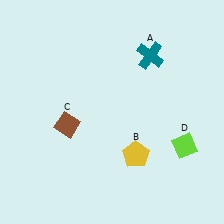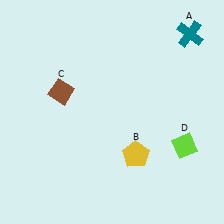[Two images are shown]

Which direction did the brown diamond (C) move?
The brown diamond (C) moved up.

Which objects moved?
The objects that moved are: the teal cross (A), the brown diamond (C).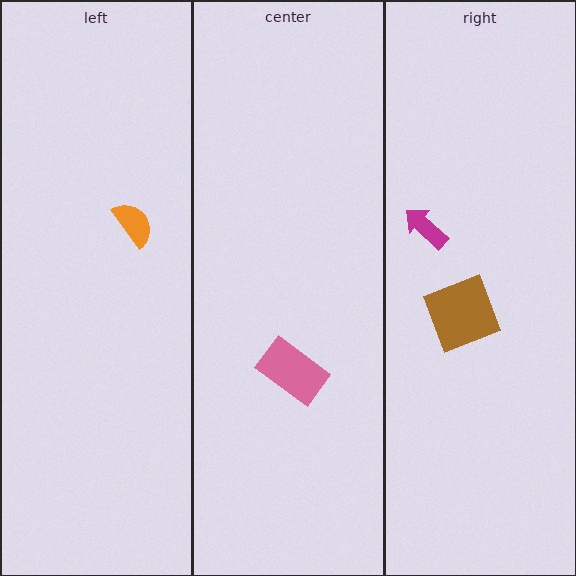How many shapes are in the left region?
1.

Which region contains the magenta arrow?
The right region.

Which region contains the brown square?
The right region.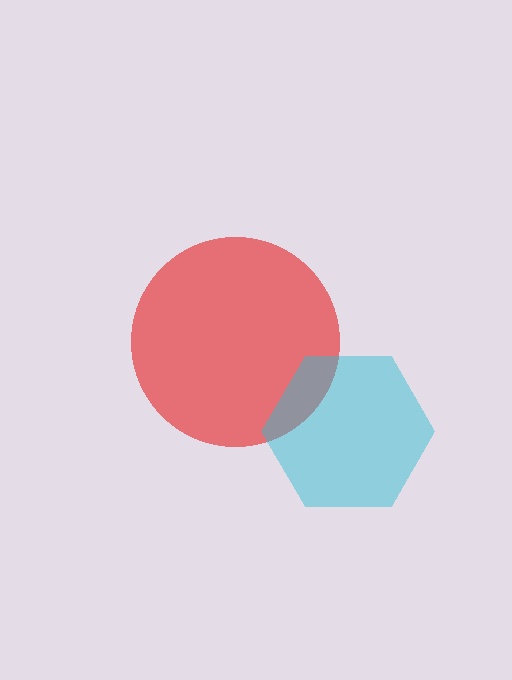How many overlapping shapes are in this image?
There are 2 overlapping shapes in the image.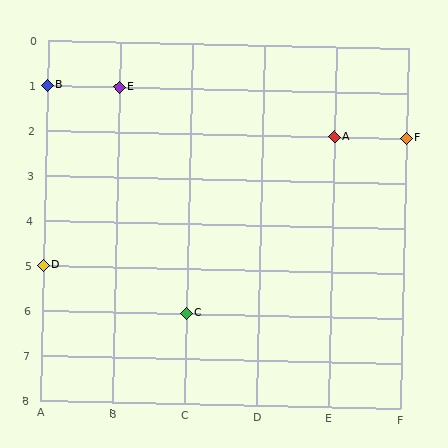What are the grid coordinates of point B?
Point B is at grid coordinates (A, 1).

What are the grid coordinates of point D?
Point D is at grid coordinates (A, 5).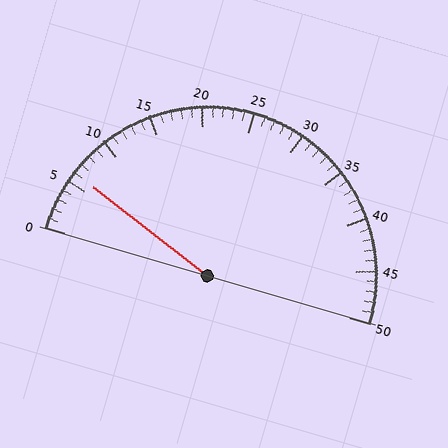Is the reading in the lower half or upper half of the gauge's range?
The reading is in the lower half of the range (0 to 50).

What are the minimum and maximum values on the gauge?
The gauge ranges from 0 to 50.